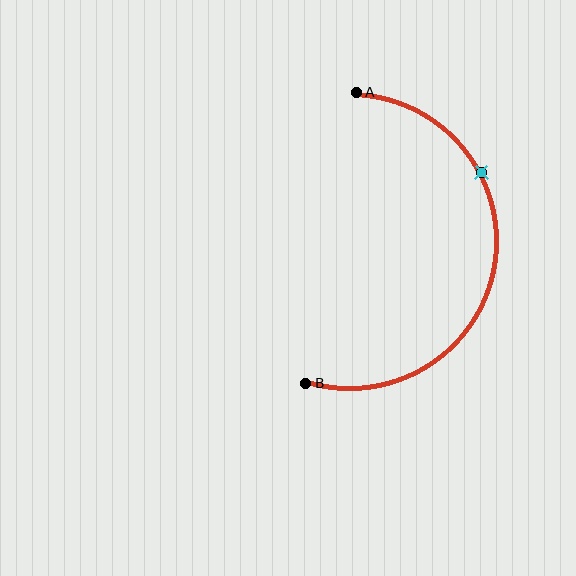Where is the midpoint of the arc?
The arc midpoint is the point on the curve farthest from the straight line joining A and B. It sits to the right of that line.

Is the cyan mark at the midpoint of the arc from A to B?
No. The cyan mark lies on the arc but is closer to endpoint A. The arc midpoint would be at the point on the curve equidistant along the arc from both A and B.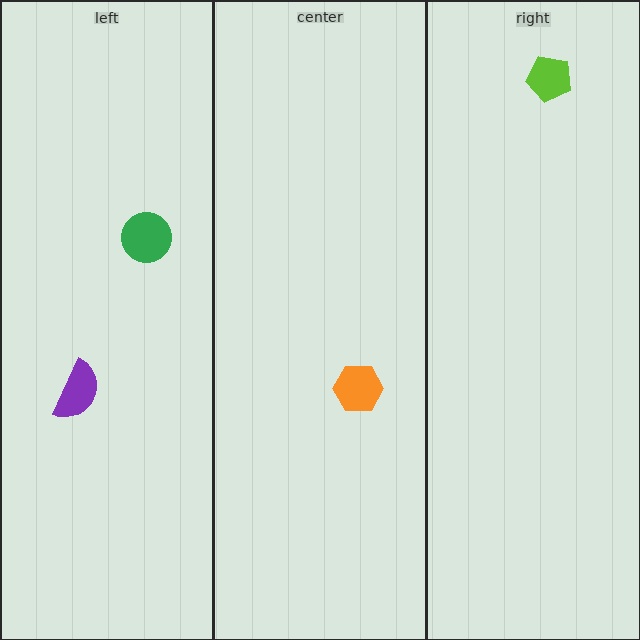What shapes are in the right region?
The lime pentagon.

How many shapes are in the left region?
2.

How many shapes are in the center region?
1.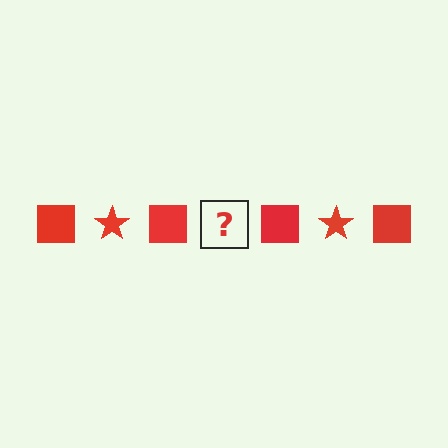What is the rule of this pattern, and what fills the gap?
The rule is that the pattern cycles through square, star shapes in red. The gap should be filled with a red star.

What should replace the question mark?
The question mark should be replaced with a red star.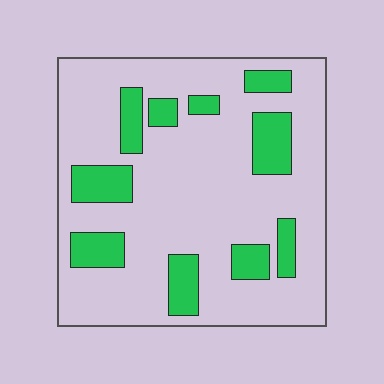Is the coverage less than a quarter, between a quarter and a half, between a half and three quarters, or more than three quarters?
Less than a quarter.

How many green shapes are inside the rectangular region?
10.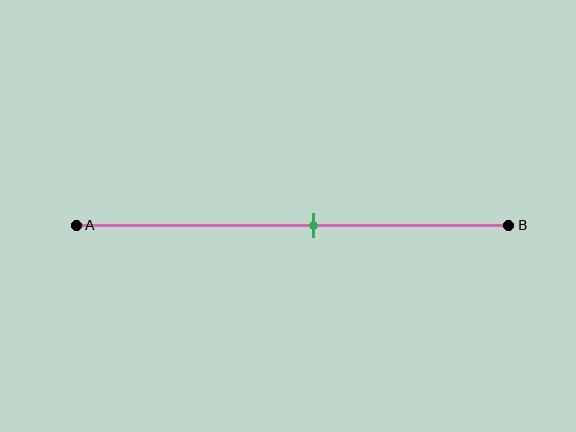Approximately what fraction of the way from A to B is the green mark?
The green mark is approximately 55% of the way from A to B.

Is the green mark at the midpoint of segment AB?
No, the mark is at about 55% from A, not at the 50% midpoint.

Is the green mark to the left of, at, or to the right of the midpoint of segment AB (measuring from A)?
The green mark is to the right of the midpoint of segment AB.